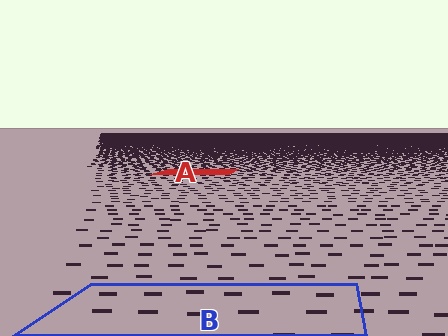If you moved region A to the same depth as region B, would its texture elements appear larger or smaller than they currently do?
They would appear larger. At a closer depth, the same texture elements are projected at a bigger on-screen size.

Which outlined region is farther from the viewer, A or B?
Region A is farther from the viewer — the texture elements inside it appear smaller and more densely packed.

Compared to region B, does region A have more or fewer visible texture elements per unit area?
Region A has more texture elements per unit area — they are packed more densely because it is farther away.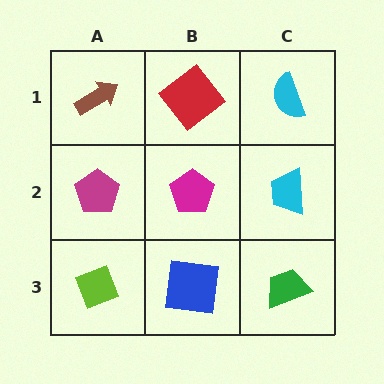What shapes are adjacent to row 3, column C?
A cyan trapezoid (row 2, column C), a blue square (row 3, column B).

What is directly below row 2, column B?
A blue square.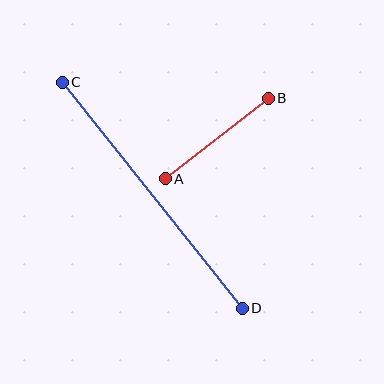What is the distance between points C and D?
The distance is approximately 289 pixels.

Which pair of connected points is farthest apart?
Points C and D are farthest apart.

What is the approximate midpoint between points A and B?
The midpoint is at approximately (217, 139) pixels.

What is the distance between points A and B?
The distance is approximately 131 pixels.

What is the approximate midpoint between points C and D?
The midpoint is at approximately (152, 195) pixels.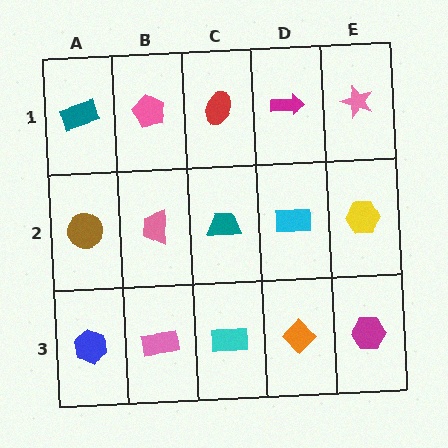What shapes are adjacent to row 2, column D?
A magenta arrow (row 1, column D), an orange diamond (row 3, column D), a teal trapezoid (row 2, column C), a yellow hexagon (row 2, column E).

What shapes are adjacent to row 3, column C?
A teal trapezoid (row 2, column C), a pink rectangle (row 3, column B), an orange diamond (row 3, column D).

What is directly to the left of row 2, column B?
A brown circle.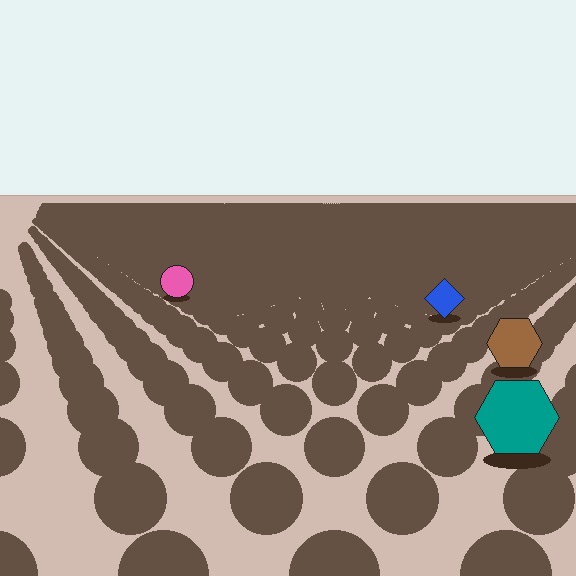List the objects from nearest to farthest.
From nearest to farthest: the teal hexagon, the brown hexagon, the blue diamond, the pink circle.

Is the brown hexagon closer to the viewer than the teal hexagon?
No. The teal hexagon is closer — you can tell from the texture gradient: the ground texture is coarser near it.